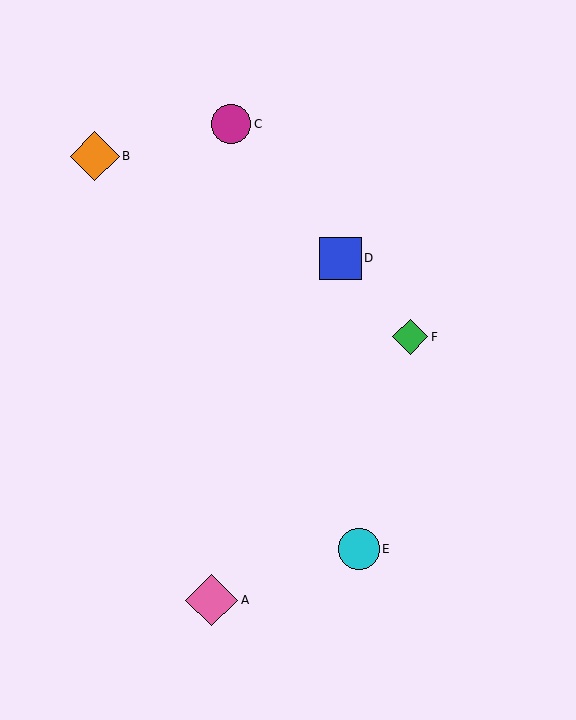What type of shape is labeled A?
Shape A is a pink diamond.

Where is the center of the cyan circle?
The center of the cyan circle is at (359, 549).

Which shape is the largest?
The pink diamond (labeled A) is the largest.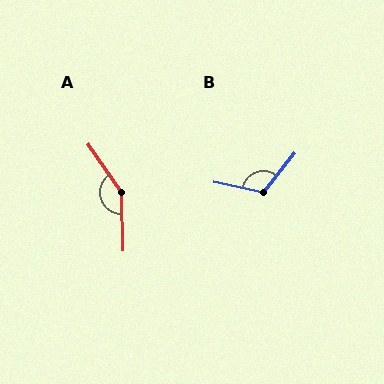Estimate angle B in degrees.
Approximately 117 degrees.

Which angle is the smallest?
B, at approximately 117 degrees.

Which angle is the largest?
A, at approximately 148 degrees.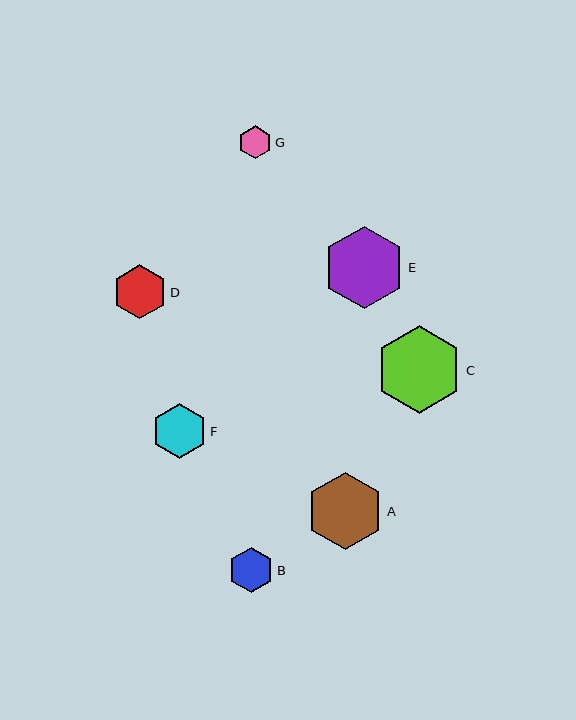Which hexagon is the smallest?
Hexagon G is the smallest with a size of approximately 33 pixels.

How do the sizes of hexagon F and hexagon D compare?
Hexagon F and hexagon D are approximately the same size.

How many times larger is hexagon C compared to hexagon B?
Hexagon C is approximately 1.9 times the size of hexagon B.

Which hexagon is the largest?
Hexagon C is the largest with a size of approximately 87 pixels.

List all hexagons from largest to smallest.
From largest to smallest: C, E, A, F, D, B, G.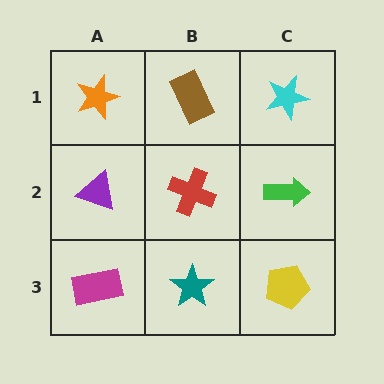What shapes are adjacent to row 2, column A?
An orange star (row 1, column A), a magenta rectangle (row 3, column A), a red cross (row 2, column B).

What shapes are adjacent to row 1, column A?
A purple triangle (row 2, column A), a brown rectangle (row 1, column B).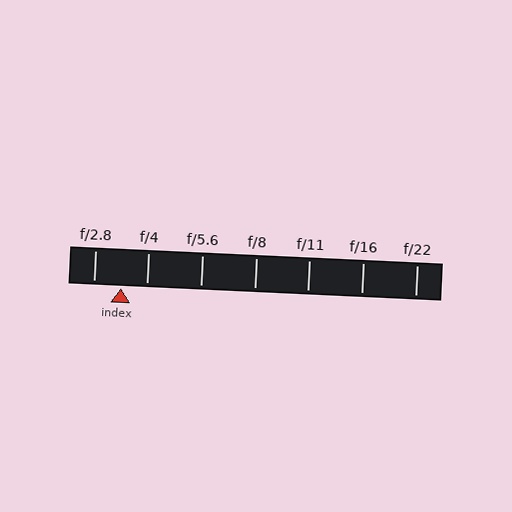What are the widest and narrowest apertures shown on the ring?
The widest aperture shown is f/2.8 and the narrowest is f/22.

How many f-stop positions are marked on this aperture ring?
There are 7 f-stop positions marked.